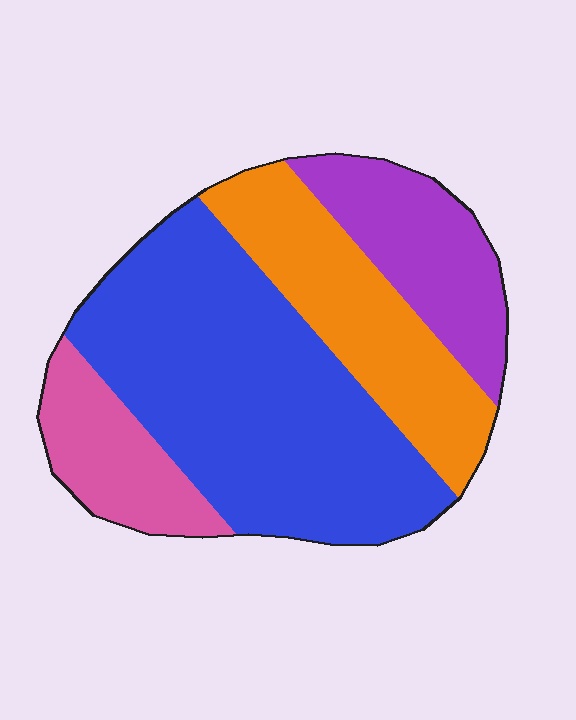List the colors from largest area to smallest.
From largest to smallest: blue, orange, purple, pink.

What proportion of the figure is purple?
Purple takes up about one sixth (1/6) of the figure.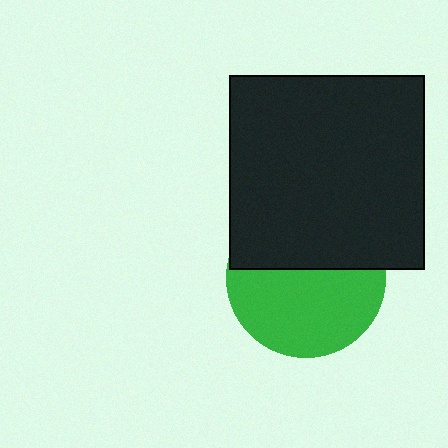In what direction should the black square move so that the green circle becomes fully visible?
The black square should move up. That is the shortest direction to clear the overlap and leave the green circle fully visible.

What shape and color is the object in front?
The object in front is a black square.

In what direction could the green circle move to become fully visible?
The green circle could move down. That would shift it out from behind the black square entirely.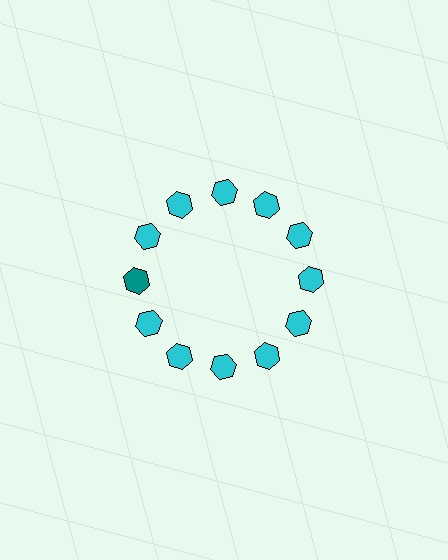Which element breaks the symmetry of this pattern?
The teal hexagon at roughly the 9 o'clock position breaks the symmetry. All other shapes are cyan hexagons.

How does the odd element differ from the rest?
It has a different color: teal instead of cyan.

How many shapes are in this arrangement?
There are 12 shapes arranged in a ring pattern.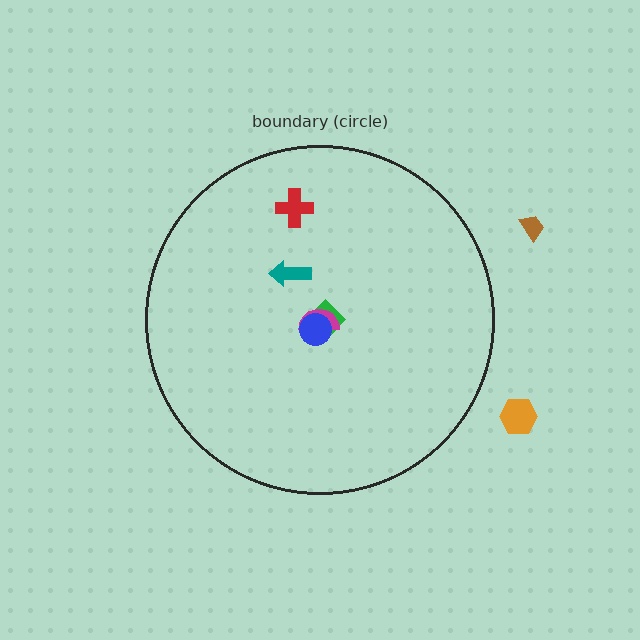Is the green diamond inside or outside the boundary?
Inside.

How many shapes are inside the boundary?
5 inside, 2 outside.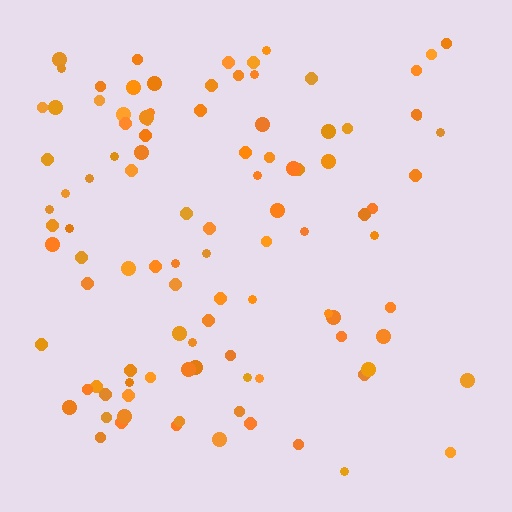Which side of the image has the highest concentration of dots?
The left.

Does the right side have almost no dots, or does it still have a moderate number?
Still a moderate number, just noticeably fewer than the left.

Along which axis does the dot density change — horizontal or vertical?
Horizontal.